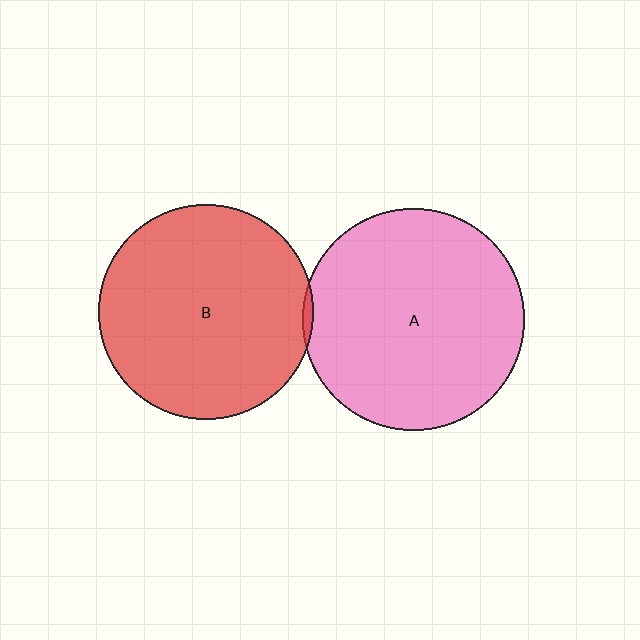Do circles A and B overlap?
Yes.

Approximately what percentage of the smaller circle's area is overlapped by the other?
Approximately 5%.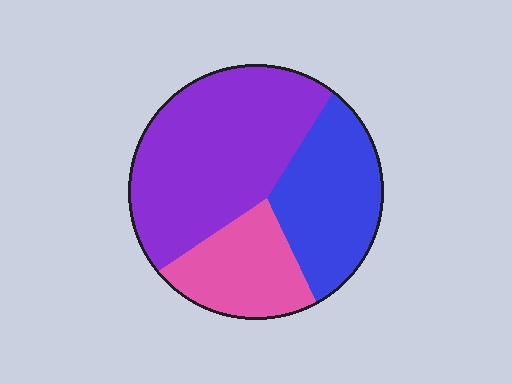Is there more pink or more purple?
Purple.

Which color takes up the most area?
Purple, at roughly 50%.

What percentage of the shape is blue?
Blue covers 29% of the shape.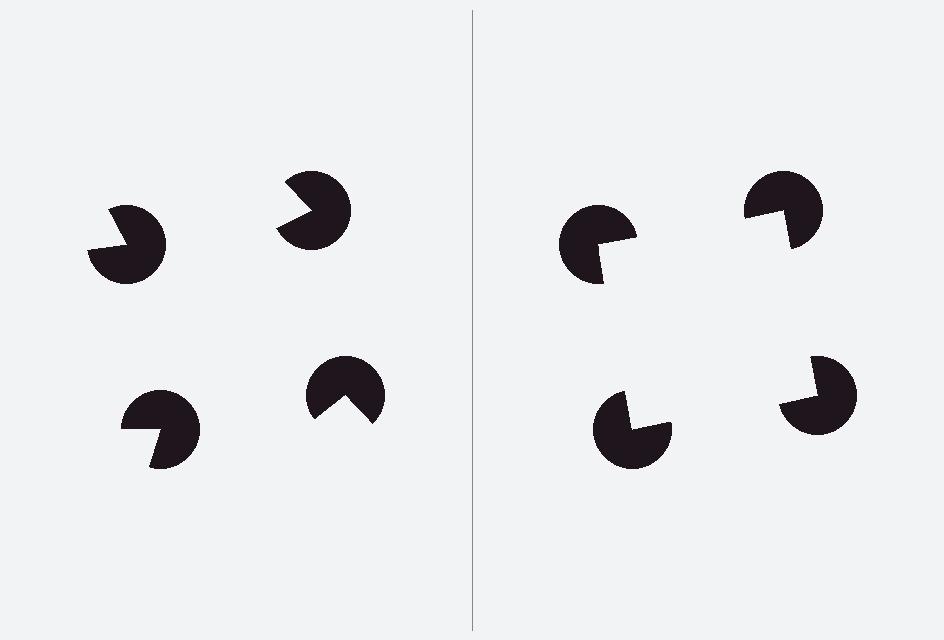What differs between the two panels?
The pac-man discs are positioned identically on both sides; only the wedge orientations differ. On the right they align to a square; on the left they are misaligned.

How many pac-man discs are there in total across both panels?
8 — 4 on each side.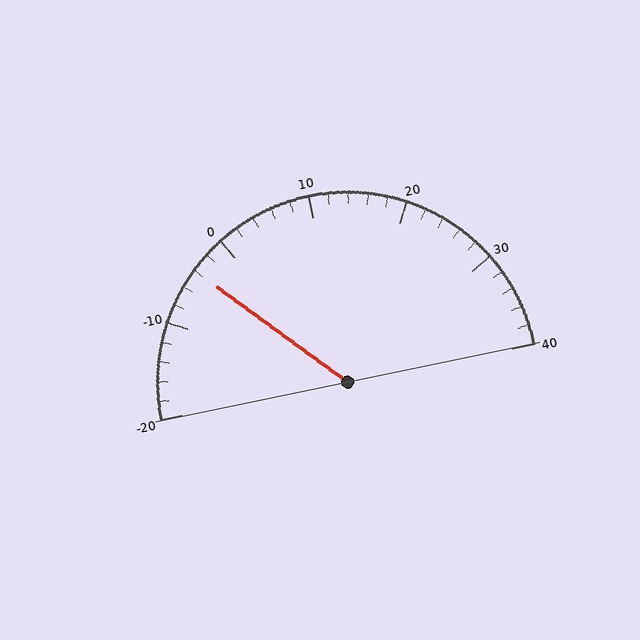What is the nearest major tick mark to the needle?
The nearest major tick mark is 0.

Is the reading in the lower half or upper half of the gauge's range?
The reading is in the lower half of the range (-20 to 40).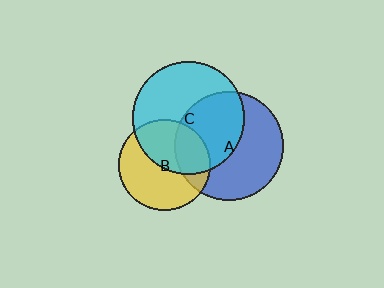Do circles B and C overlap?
Yes.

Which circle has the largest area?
Circle C (cyan).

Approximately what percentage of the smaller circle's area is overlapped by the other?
Approximately 45%.